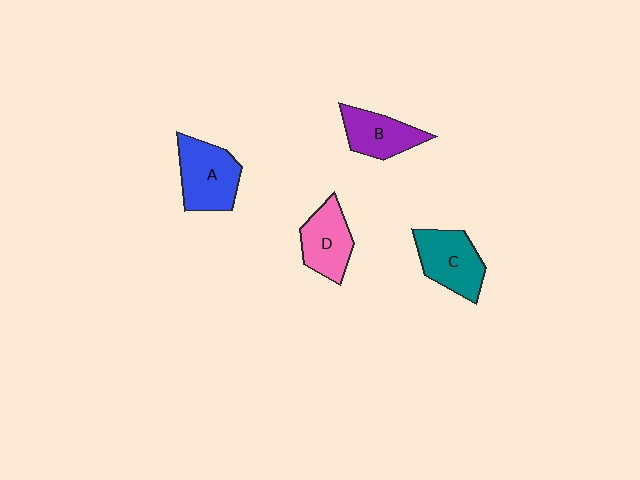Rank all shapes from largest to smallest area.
From largest to smallest: A (blue), C (teal), D (pink), B (purple).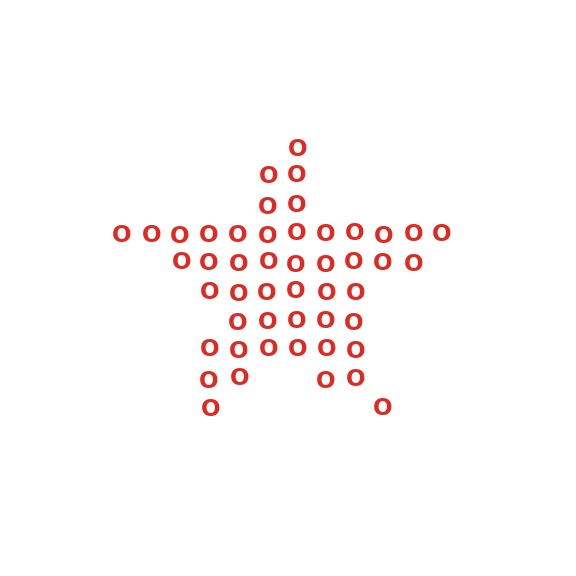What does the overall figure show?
The overall figure shows a star.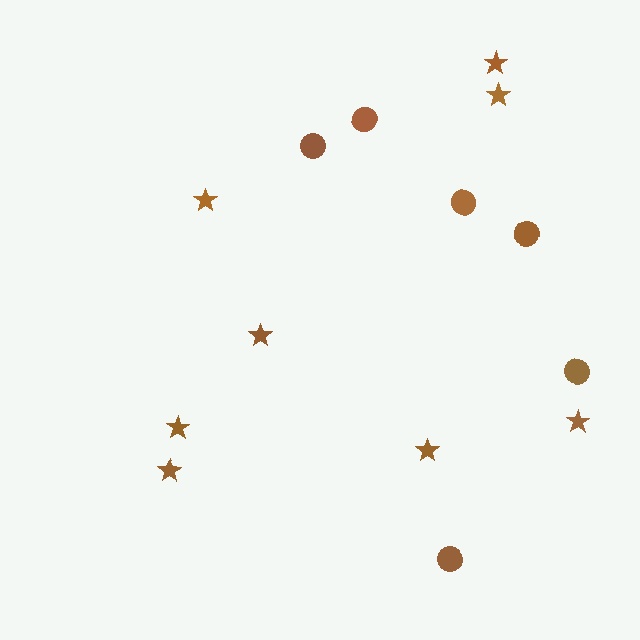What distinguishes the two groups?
There are 2 groups: one group of stars (8) and one group of circles (6).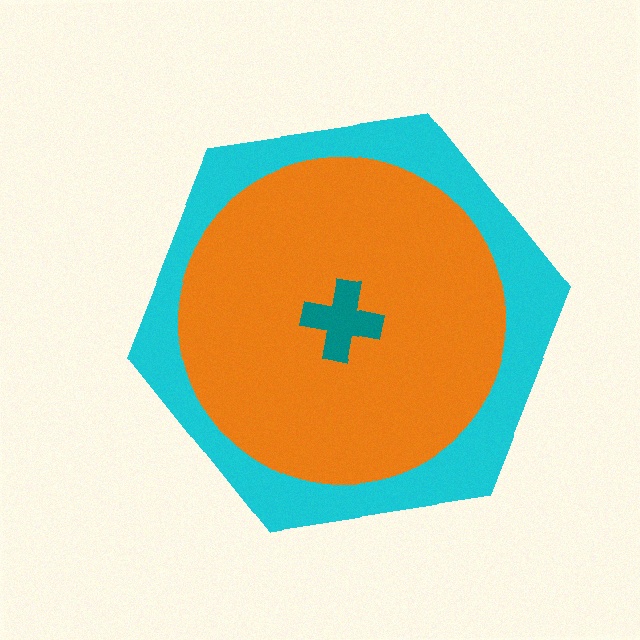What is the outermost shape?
The cyan hexagon.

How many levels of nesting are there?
3.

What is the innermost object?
The teal cross.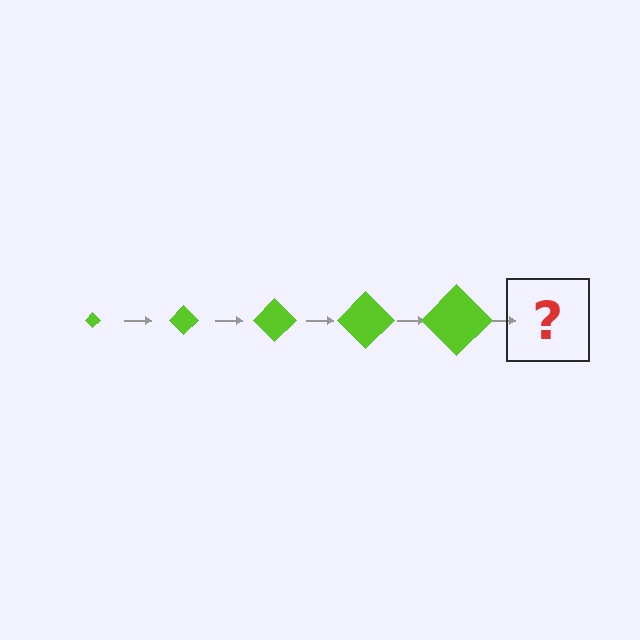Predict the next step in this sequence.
The next step is a lime diamond, larger than the previous one.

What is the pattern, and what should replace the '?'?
The pattern is that the diamond gets progressively larger each step. The '?' should be a lime diamond, larger than the previous one.